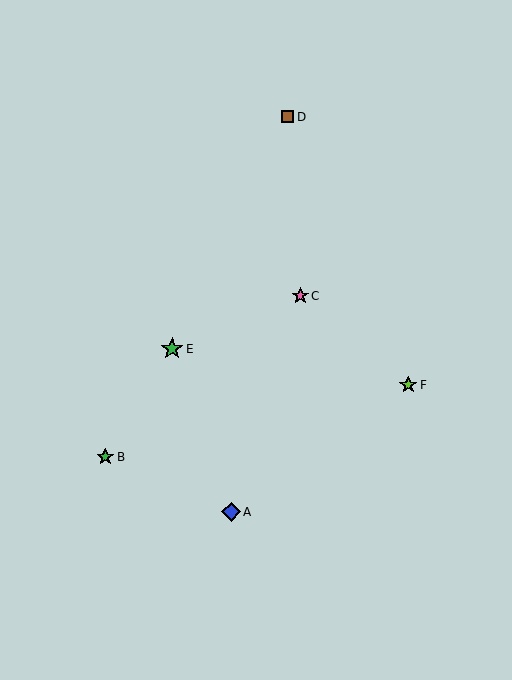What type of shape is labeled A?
Shape A is a blue diamond.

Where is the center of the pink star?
The center of the pink star is at (300, 296).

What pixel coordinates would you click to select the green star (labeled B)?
Click at (105, 457) to select the green star B.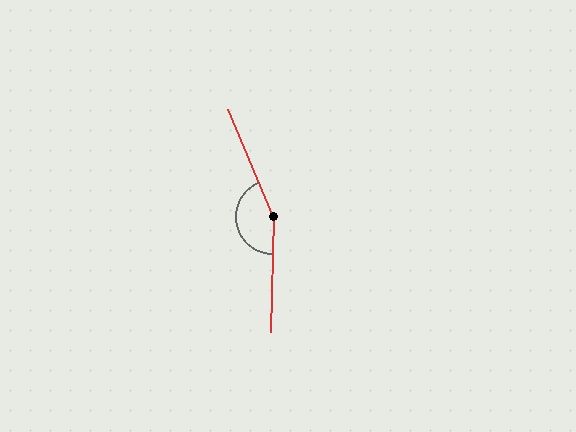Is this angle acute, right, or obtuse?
It is obtuse.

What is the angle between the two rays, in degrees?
Approximately 156 degrees.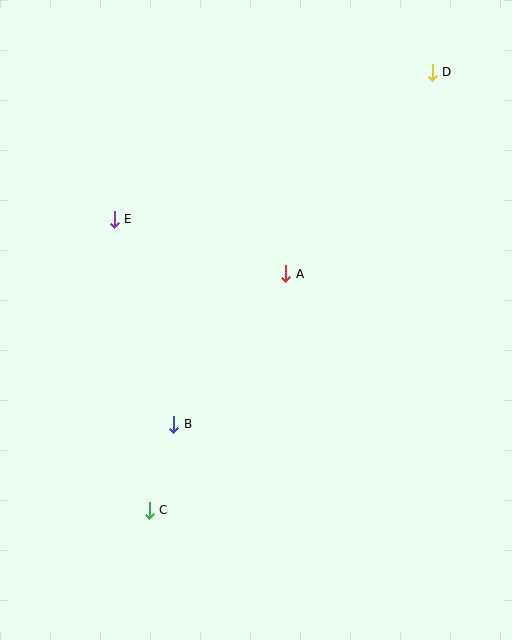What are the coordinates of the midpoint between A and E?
The midpoint between A and E is at (200, 246).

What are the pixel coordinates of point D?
Point D is at (432, 72).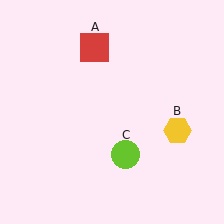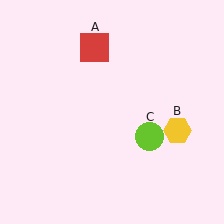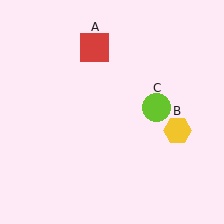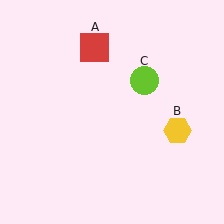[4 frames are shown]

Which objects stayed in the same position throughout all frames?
Red square (object A) and yellow hexagon (object B) remained stationary.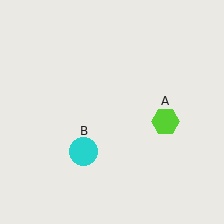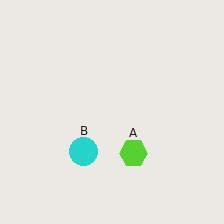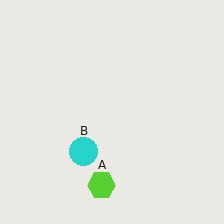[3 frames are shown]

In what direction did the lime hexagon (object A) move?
The lime hexagon (object A) moved down and to the left.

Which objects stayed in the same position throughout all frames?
Cyan circle (object B) remained stationary.